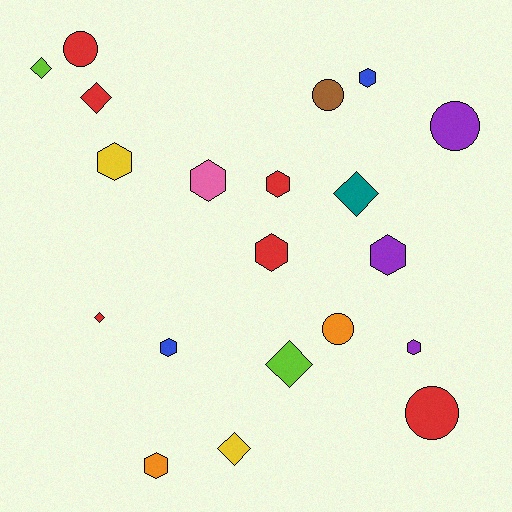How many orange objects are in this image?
There are 2 orange objects.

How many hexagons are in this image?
There are 9 hexagons.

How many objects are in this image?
There are 20 objects.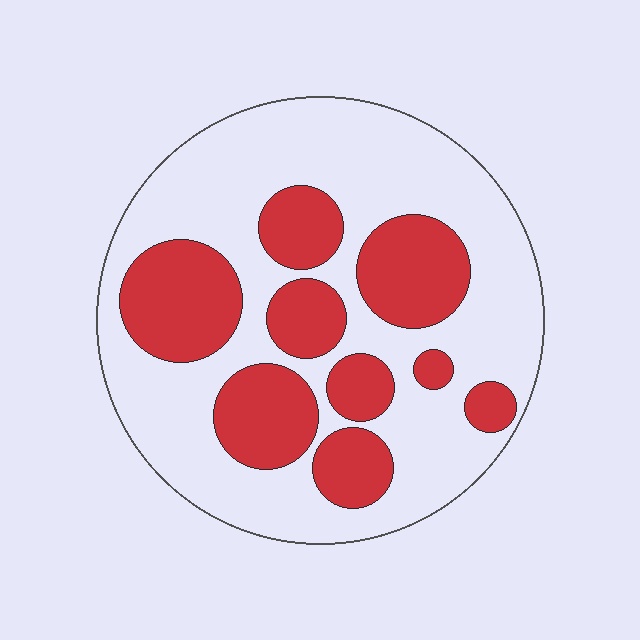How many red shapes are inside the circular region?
9.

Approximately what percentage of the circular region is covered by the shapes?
Approximately 35%.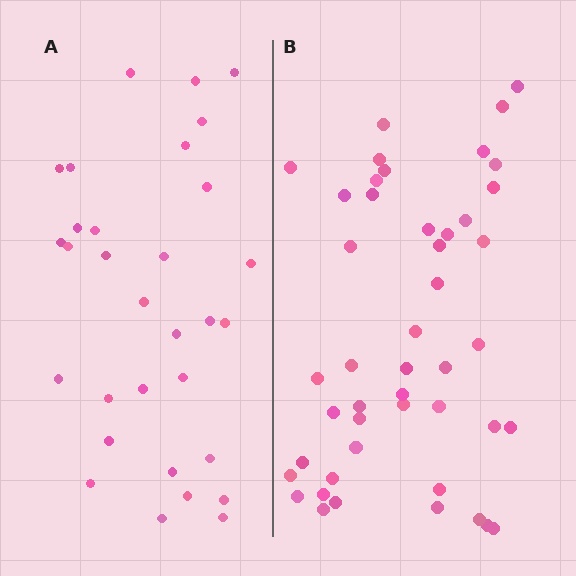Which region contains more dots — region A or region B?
Region B (the right region) has more dots.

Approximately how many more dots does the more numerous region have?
Region B has approximately 15 more dots than region A.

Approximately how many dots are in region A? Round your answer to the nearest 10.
About 30 dots. (The exact count is 31, which rounds to 30.)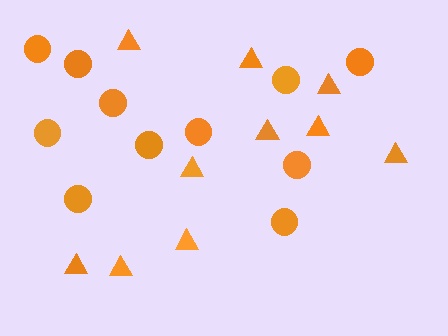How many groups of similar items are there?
There are 2 groups: one group of circles (11) and one group of triangles (10).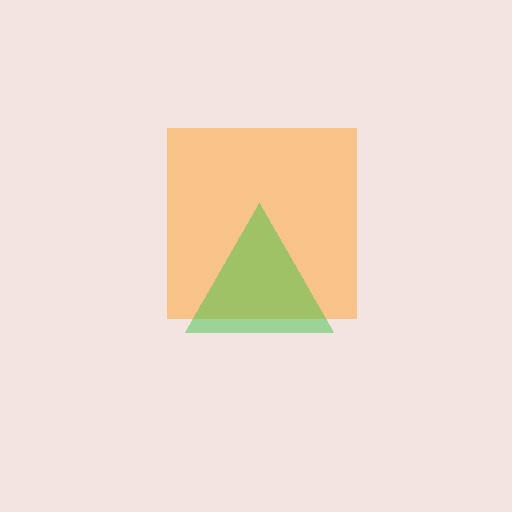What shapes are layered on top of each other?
The layered shapes are: an orange square, a green triangle.